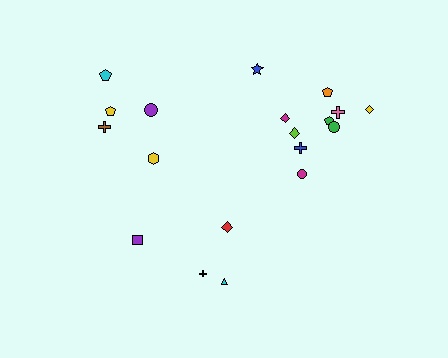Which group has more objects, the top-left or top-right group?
The top-right group.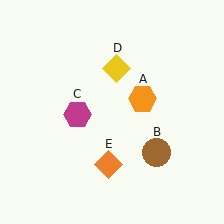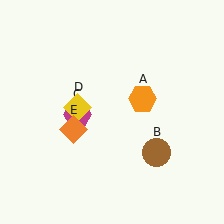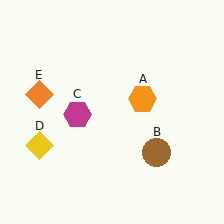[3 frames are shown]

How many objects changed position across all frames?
2 objects changed position: yellow diamond (object D), orange diamond (object E).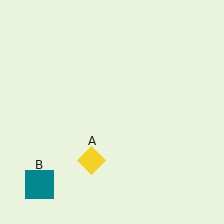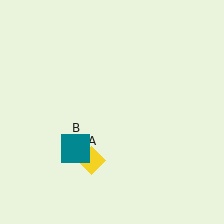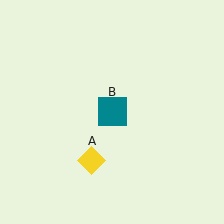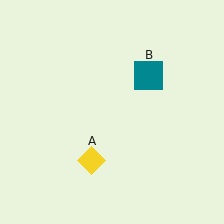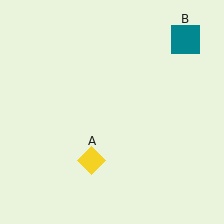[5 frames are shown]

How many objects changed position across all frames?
1 object changed position: teal square (object B).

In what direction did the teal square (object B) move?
The teal square (object B) moved up and to the right.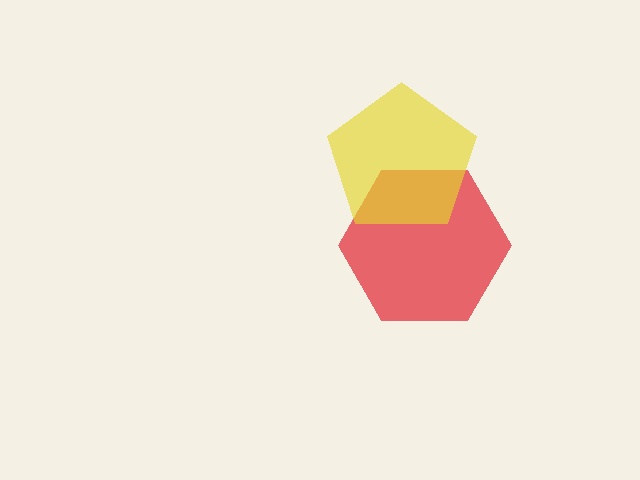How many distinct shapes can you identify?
There are 2 distinct shapes: a red hexagon, a yellow pentagon.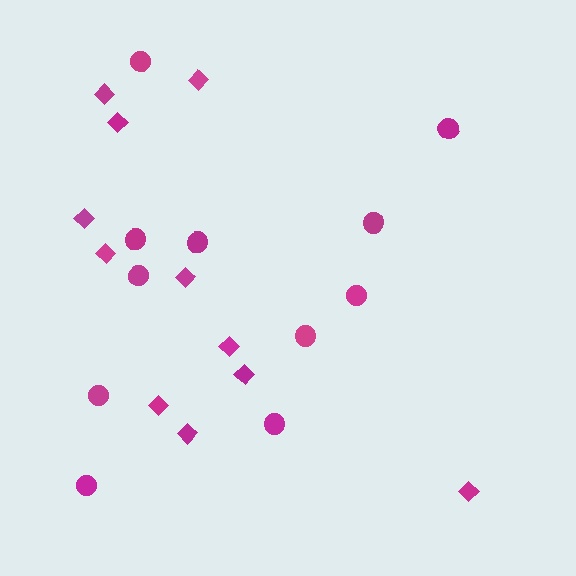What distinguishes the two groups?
There are 2 groups: one group of circles (11) and one group of diamonds (11).